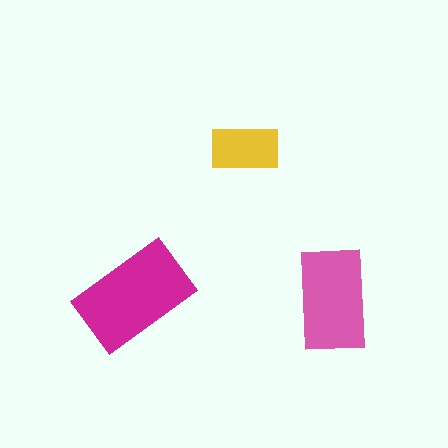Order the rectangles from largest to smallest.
the magenta one, the pink one, the yellow one.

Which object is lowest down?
The pink rectangle is bottommost.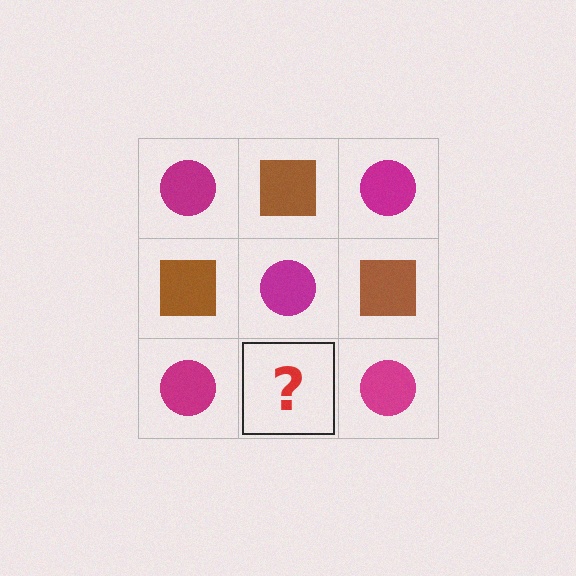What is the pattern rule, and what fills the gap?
The rule is that it alternates magenta circle and brown square in a checkerboard pattern. The gap should be filled with a brown square.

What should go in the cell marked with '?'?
The missing cell should contain a brown square.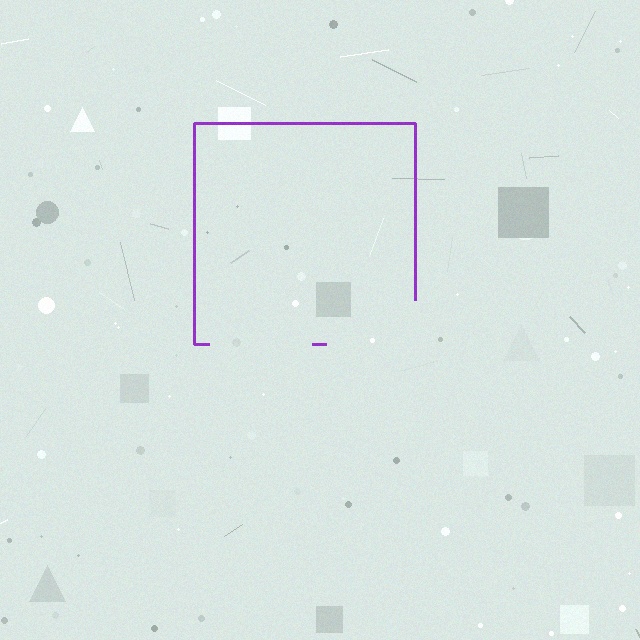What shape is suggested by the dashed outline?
The dashed outline suggests a square.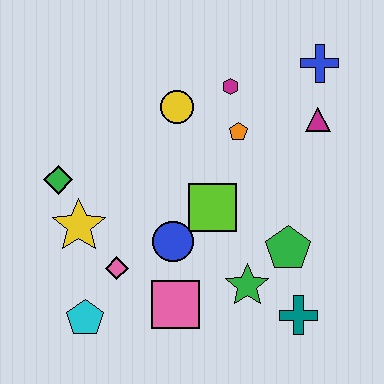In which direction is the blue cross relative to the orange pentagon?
The blue cross is to the right of the orange pentagon.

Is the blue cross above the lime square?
Yes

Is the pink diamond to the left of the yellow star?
No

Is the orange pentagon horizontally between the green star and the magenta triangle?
No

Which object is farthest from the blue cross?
The cyan pentagon is farthest from the blue cross.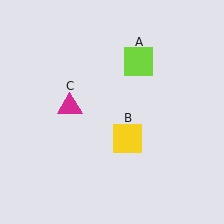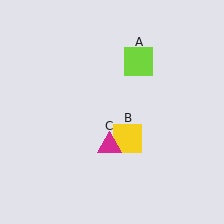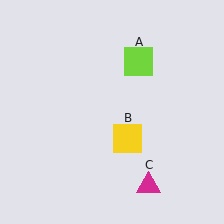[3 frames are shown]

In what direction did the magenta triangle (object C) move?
The magenta triangle (object C) moved down and to the right.